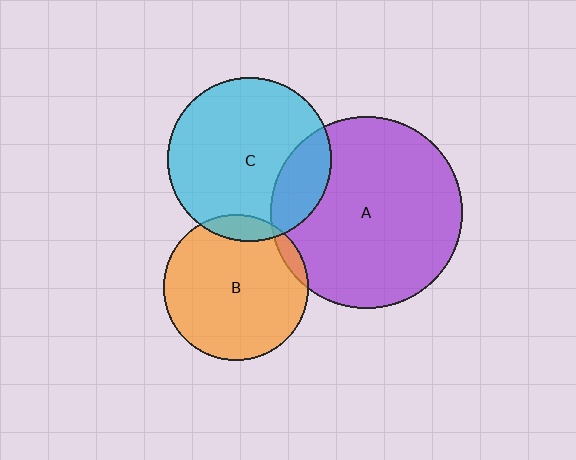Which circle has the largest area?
Circle A (purple).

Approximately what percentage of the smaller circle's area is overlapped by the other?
Approximately 20%.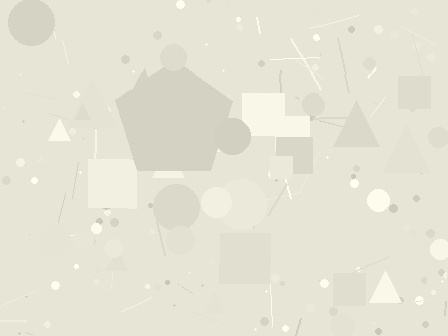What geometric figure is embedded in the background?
A pentagon is embedded in the background.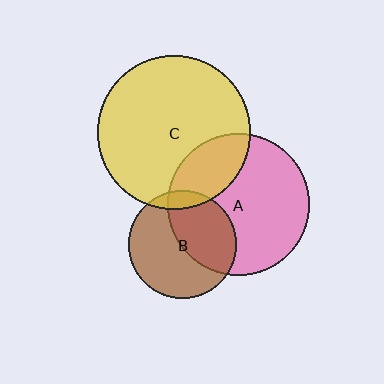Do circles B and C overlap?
Yes.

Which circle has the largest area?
Circle C (yellow).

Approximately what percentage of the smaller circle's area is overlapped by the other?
Approximately 10%.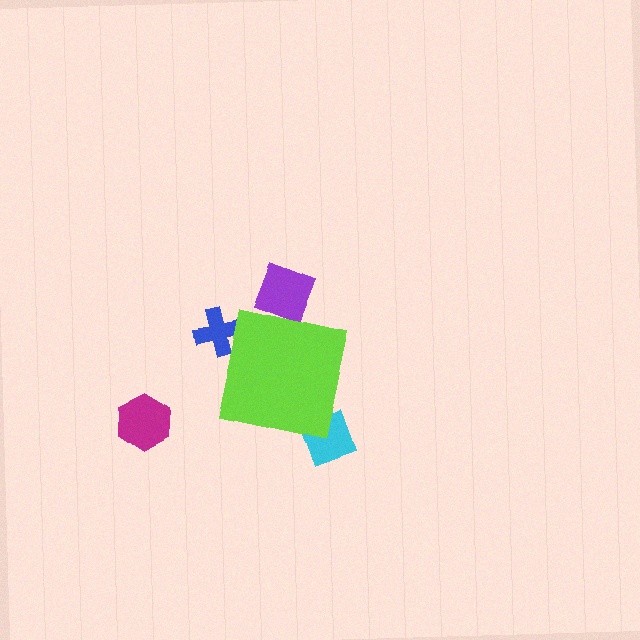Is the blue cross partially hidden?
Yes, the blue cross is partially hidden behind the lime square.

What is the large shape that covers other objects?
A lime square.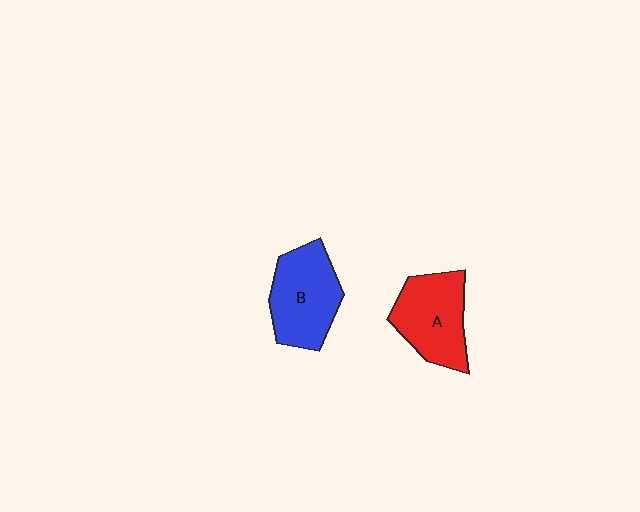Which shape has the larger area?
Shape B (blue).